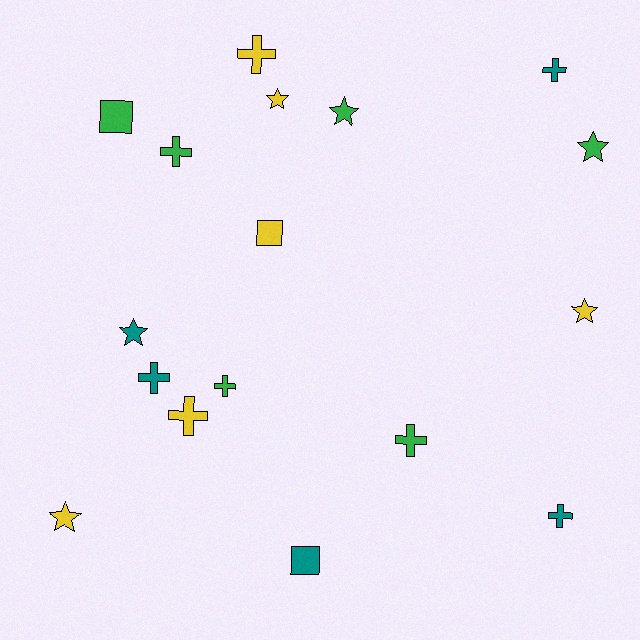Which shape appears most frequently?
Cross, with 8 objects.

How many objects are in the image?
There are 17 objects.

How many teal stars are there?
There is 1 teal star.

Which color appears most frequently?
Yellow, with 6 objects.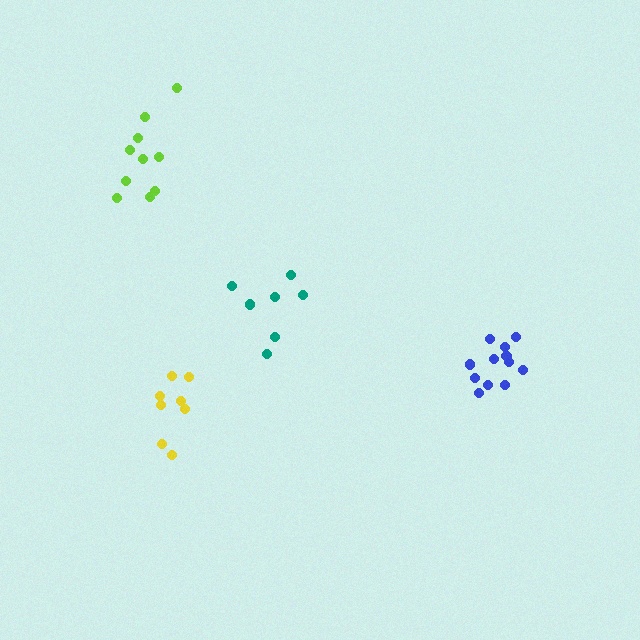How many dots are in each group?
Group 1: 8 dots, Group 2: 10 dots, Group 3: 12 dots, Group 4: 7 dots (37 total).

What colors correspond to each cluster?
The clusters are colored: yellow, lime, blue, teal.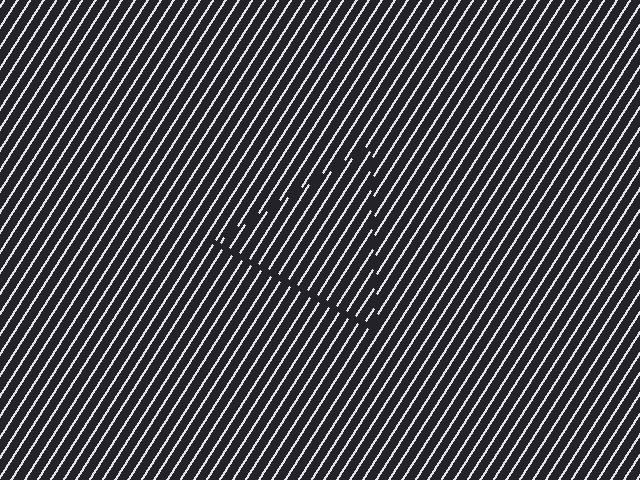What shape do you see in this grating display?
An illusory triangle. The interior of the shape contains the same grating, shifted by half a period — the contour is defined by the phase discontinuity where line-ends from the inner and outer gratings abut.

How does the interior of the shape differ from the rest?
The interior of the shape contains the same grating, shifted by half a period — the contour is defined by the phase discontinuity where line-ends from the inner and outer gratings abut.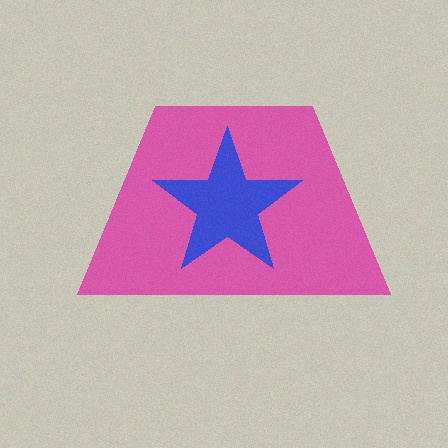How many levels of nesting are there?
2.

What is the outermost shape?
The pink trapezoid.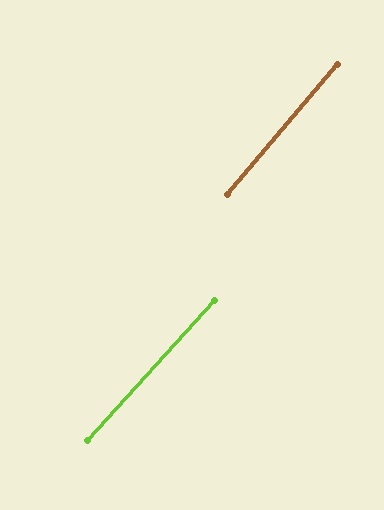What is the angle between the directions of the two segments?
Approximately 2 degrees.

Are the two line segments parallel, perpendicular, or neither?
Parallel — their directions differ by only 1.8°.